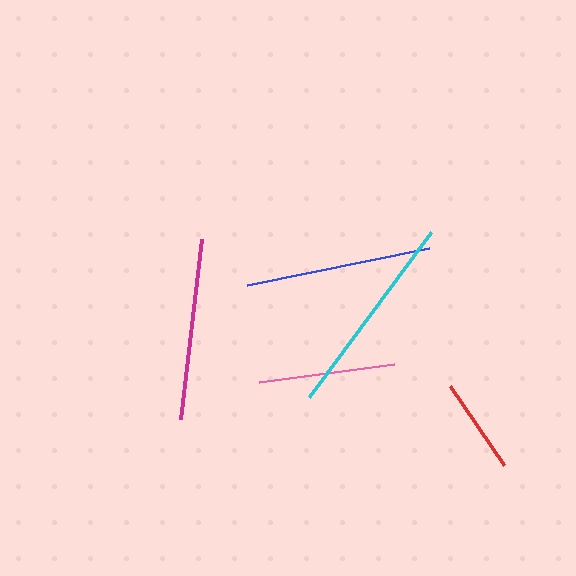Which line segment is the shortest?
The red line is the shortest at approximately 96 pixels.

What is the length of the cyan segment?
The cyan segment is approximately 205 pixels long.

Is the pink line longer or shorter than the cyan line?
The cyan line is longer than the pink line.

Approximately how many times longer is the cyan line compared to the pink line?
The cyan line is approximately 1.5 times the length of the pink line.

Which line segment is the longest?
The cyan line is the longest at approximately 205 pixels.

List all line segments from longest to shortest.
From longest to shortest: cyan, blue, magenta, pink, red.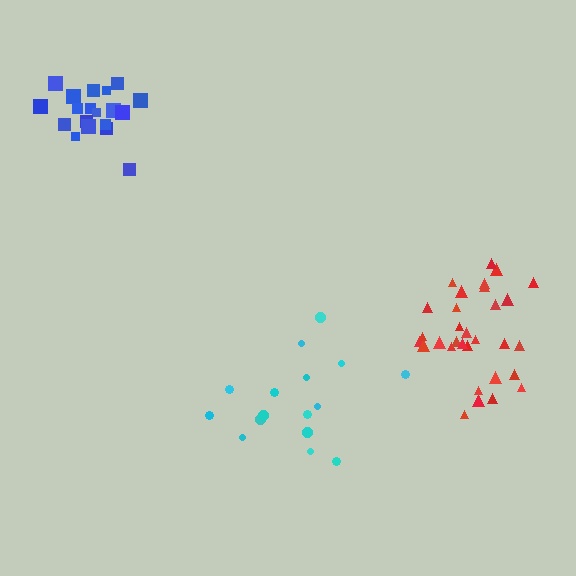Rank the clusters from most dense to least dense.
blue, red, cyan.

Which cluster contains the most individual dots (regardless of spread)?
Red (31).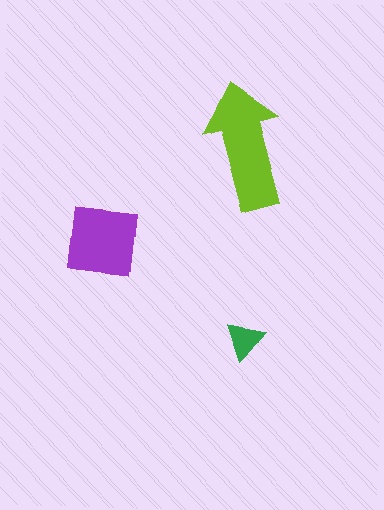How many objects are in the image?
There are 3 objects in the image.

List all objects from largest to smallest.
The lime arrow, the purple square, the green triangle.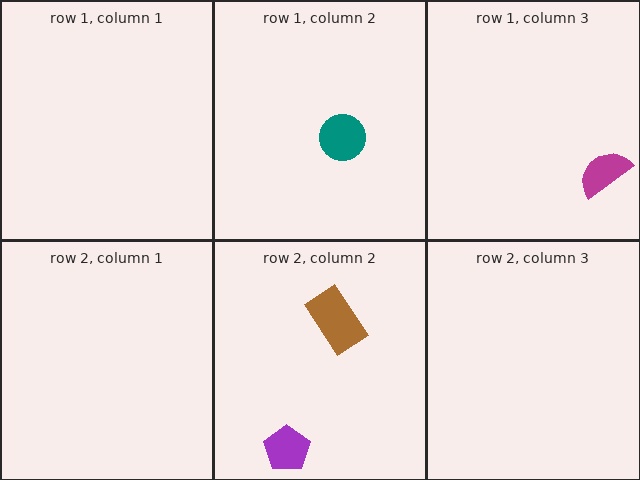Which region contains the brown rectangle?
The row 2, column 2 region.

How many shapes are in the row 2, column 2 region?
2.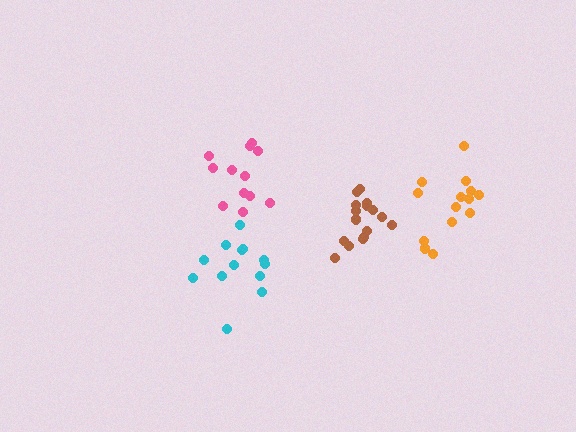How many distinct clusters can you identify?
There are 4 distinct clusters.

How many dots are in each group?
Group 1: 16 dots, Group 2: 14 dots, Group 3: 12 dots, Group 4: 13 dots (55 total).